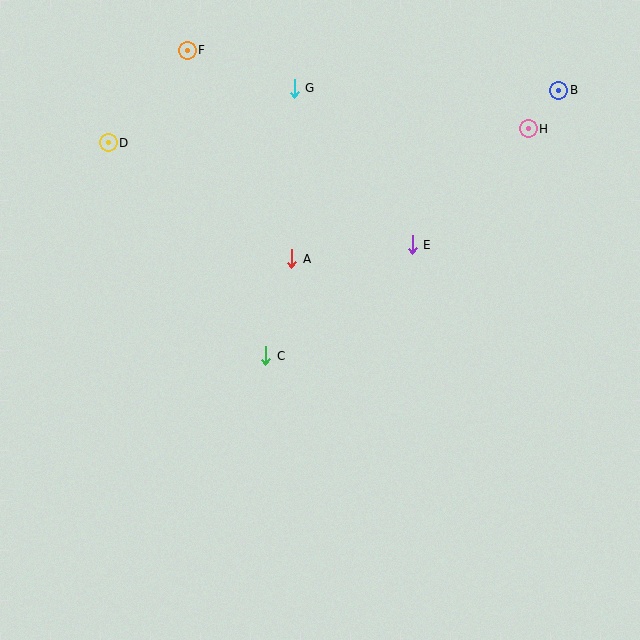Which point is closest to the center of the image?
Point C at (266, 356) is closest to the center.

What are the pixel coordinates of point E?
Point E is at (412, 245).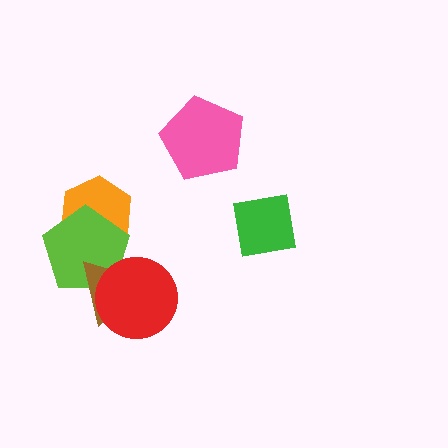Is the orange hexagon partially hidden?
Yes, it is partially covered by another shape.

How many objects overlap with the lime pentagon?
3 objects overlap with the lime pentagon.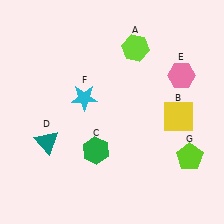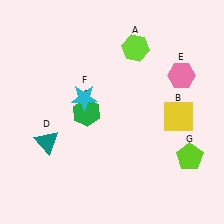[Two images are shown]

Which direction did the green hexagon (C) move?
The green hexagon (C) moved up.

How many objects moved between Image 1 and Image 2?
1 object moved between the two images.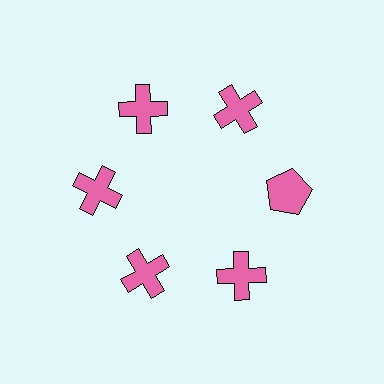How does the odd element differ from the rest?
It has a different shape: pentagon instead of cross.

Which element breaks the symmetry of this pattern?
The pink pentagon at roughly the 3 o'clock position breaks the symmetry. All other shapes are pink crosses.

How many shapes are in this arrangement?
There are 6 shapes arranged in a ring pattern.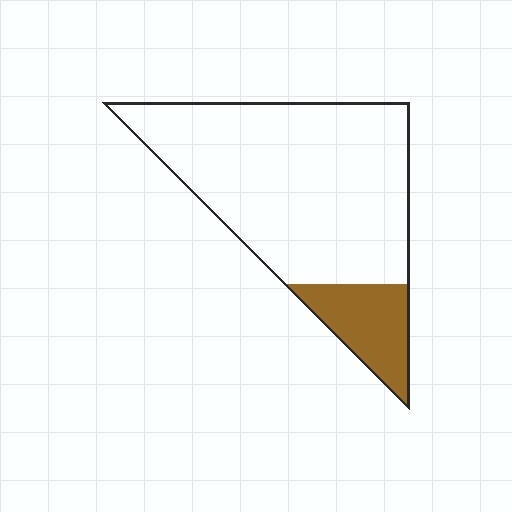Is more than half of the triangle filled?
No.